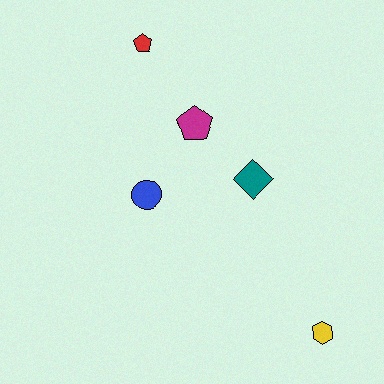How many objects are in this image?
There are 5 objects.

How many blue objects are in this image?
There is 1 blue object.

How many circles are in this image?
There is 1 circle.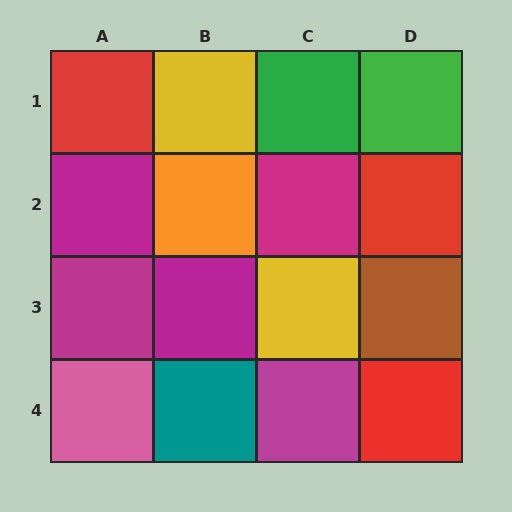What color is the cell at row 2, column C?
Magenta.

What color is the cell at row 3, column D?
Brown.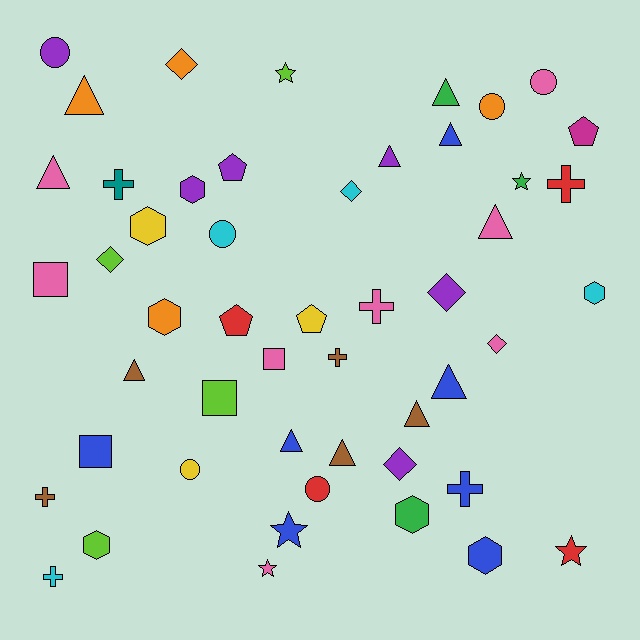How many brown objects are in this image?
There are 5 brown objects.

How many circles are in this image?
There are 6 circles.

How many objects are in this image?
There are 50 objects.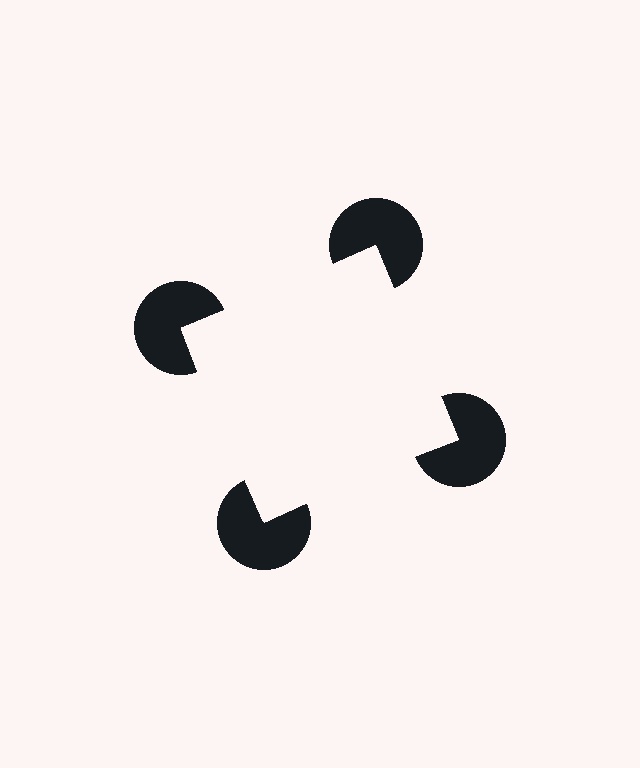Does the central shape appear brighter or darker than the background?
It typically appears slightly brighter than the background, even though no actual brightness change is drawn.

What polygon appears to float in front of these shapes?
An illusory square — its edges are inferred from the aligned wedge cuts in the pac-man discs, not physically drawn.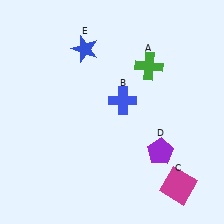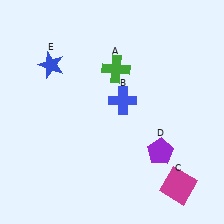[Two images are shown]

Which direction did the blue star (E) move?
The blue star (E) moved left.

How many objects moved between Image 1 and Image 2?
2 objects moved between the two images.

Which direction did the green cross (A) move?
The green cross (A) moved left.